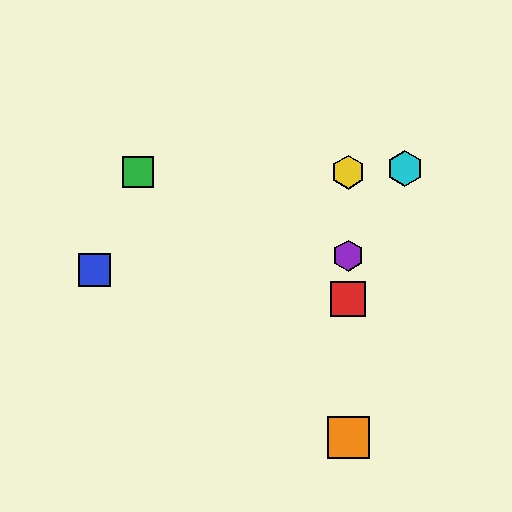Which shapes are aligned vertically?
The red square, the yellow hexagon, the purple hexagon, the orange square are aligned vertically.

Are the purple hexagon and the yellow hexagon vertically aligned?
Yes, both are at x≈348.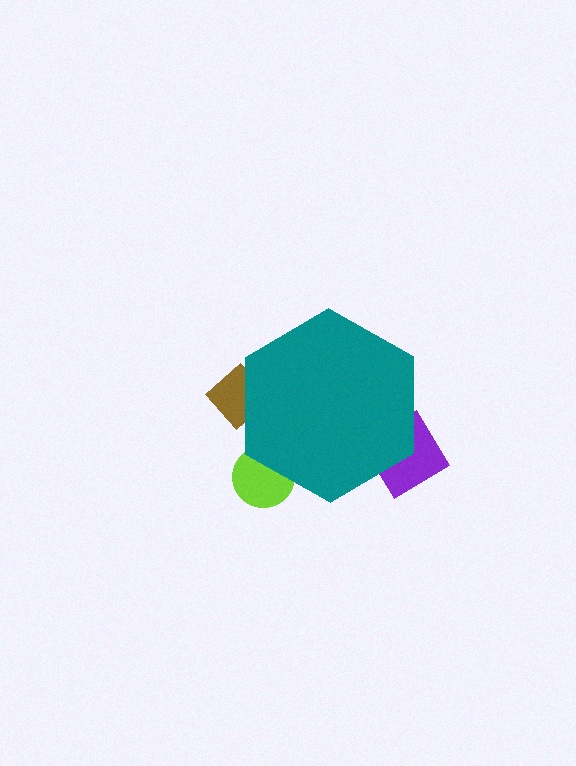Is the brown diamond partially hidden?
Yes, the brown diamond is partially hidden behind the teal hexagon.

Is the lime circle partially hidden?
Yes, the lime circle is partially hidden behind the teal hexagon.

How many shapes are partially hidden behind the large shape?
3 shapes are partially hidden.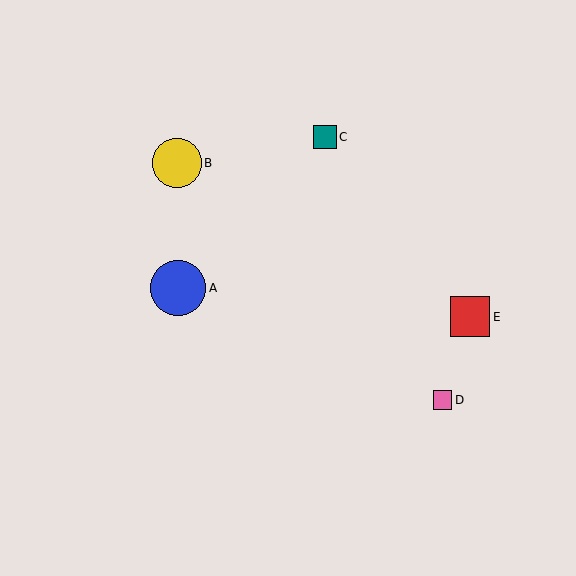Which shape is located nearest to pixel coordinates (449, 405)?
The pink square (labeled D) at (443, 400) is nearest to that location.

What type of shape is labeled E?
Shape E is a red square.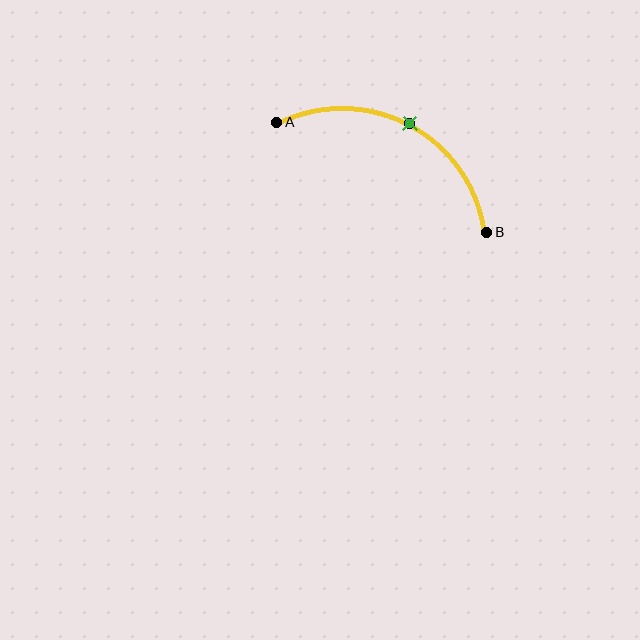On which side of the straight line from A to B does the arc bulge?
The arc bulges above the straight line connecting A and B.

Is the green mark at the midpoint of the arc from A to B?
Yes. The green mark lies on the arc at equal arc-length from both A and B — it is the arc midpoint.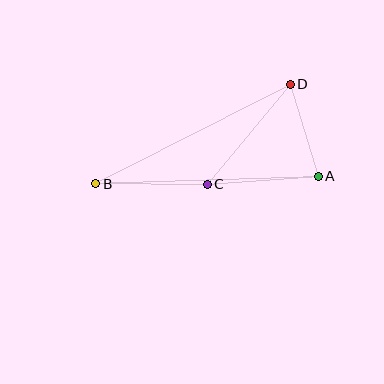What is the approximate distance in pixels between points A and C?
The distance between A and C is approximately 111 pixels.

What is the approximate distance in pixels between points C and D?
The distance between C and D is approximately 130 pixels.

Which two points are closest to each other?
Points A and D are closest to each other.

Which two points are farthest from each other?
Points A and B are farthest from each other.